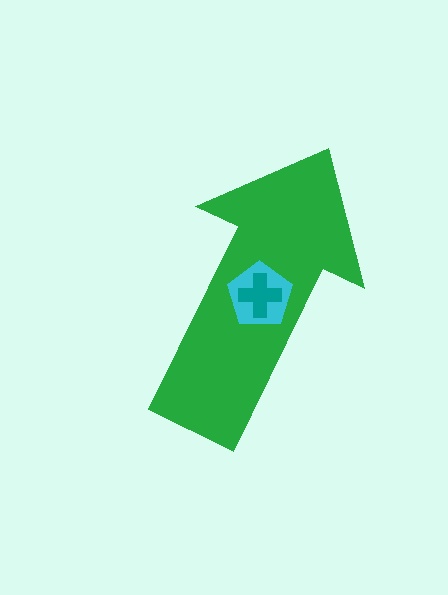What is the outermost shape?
The green arrow.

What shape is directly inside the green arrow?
The cyan pentagon.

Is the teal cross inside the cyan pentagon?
Yes.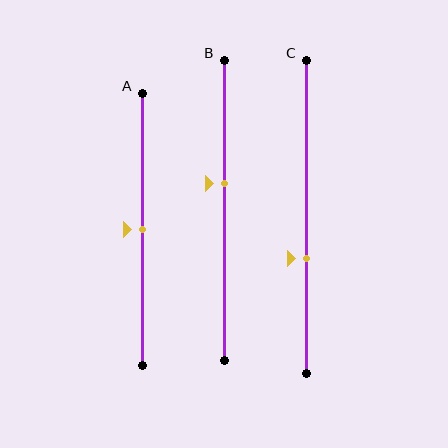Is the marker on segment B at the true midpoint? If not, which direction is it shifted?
No, the marker on segment B is shifted upward by about 9% of the segment length.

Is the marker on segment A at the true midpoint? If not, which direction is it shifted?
Yes, the marker on segment A is at the true midpoint.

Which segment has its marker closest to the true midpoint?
Segment A has its marker closest to the true midpoint.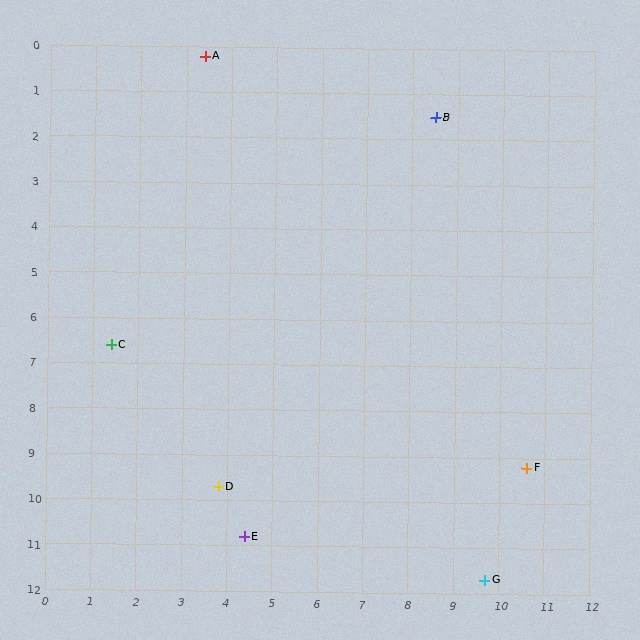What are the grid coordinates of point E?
Point E is at approximately (4.4, 10.8).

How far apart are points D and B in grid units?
Points D and B are about 9.5 grid units apart.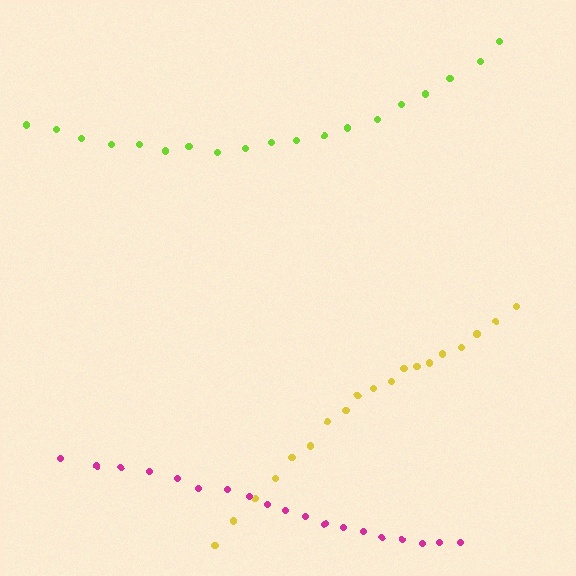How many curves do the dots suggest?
There are 3 distinct paths.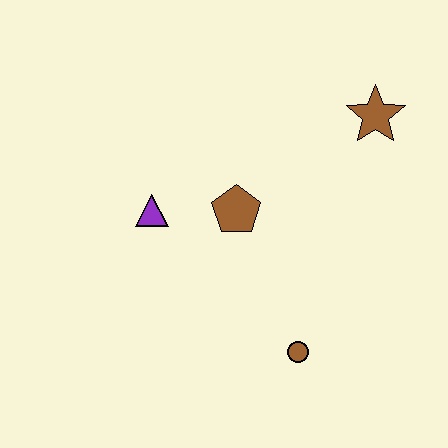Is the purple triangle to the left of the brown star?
Yes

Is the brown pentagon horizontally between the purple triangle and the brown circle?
Yes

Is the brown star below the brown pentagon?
No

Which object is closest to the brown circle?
The brown pentagon is closest to the brown circle.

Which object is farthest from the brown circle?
The brown star is farthest from the brown circle.